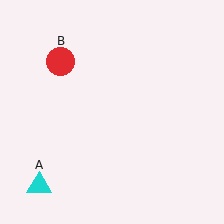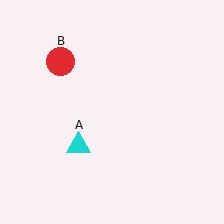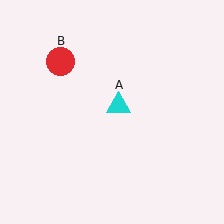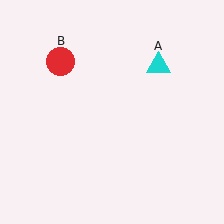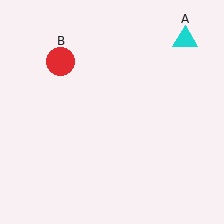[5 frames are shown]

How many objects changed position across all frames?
1 object changed position: cyan triangle (object A).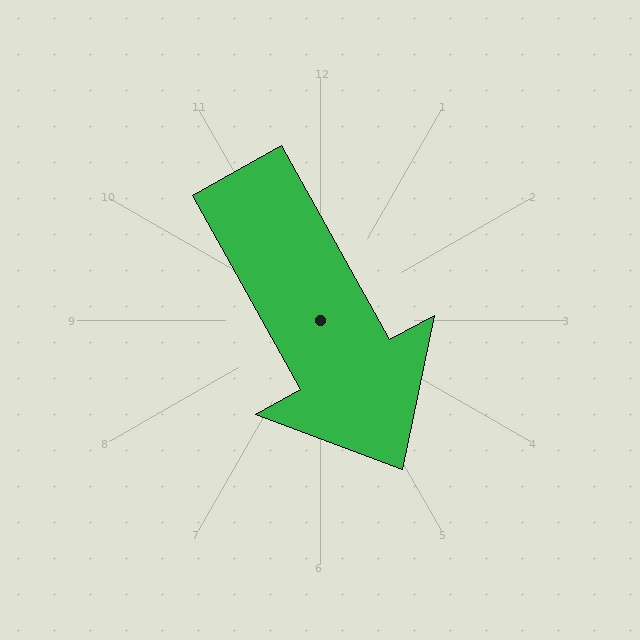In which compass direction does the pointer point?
Southeast.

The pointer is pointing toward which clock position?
Roughly 5 o'clock.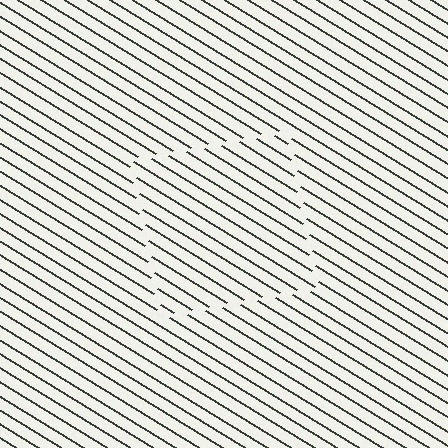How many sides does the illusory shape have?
4 sides — the line-ends trace a square.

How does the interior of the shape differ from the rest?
The interior of the shape contains the same grating, shifted by half a period — the contour is defined by the phase discontinuity where line-ends from the inner and outer gratings abut.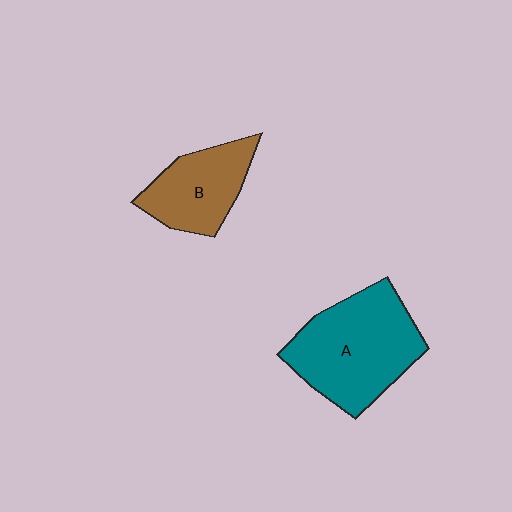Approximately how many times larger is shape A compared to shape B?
Approximately 1.6 times.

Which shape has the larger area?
Shape A (teal).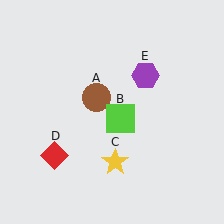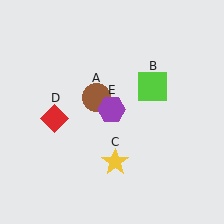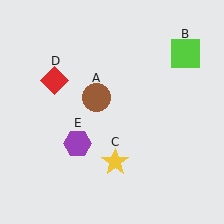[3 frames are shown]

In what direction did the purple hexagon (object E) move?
The purple hexagon (object E) moved down and to the left.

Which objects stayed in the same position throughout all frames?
Brown circle (object A) and yellow star (object C) remained stationary.